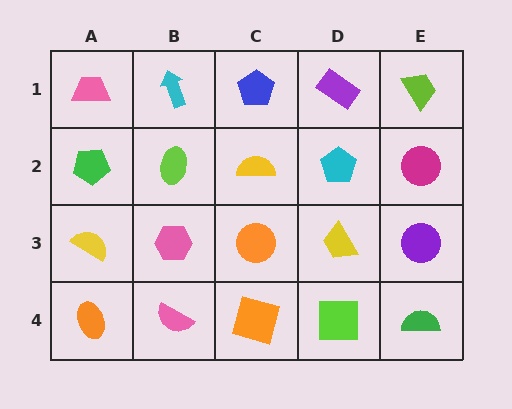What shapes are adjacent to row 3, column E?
A magenta circle (row 2, column E), a green semicircle (row 4, column E), a yellow trapezoid (row 3, column D).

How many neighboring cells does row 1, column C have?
3.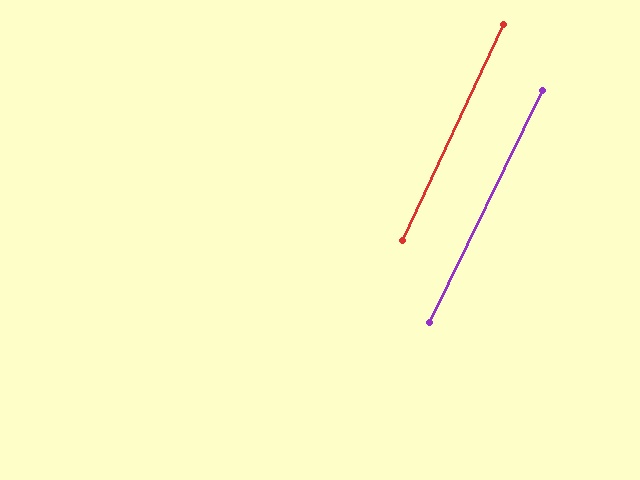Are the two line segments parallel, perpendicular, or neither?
Parallel — their directions differ by only 0.9°.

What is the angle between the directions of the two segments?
Approximately 1 degree.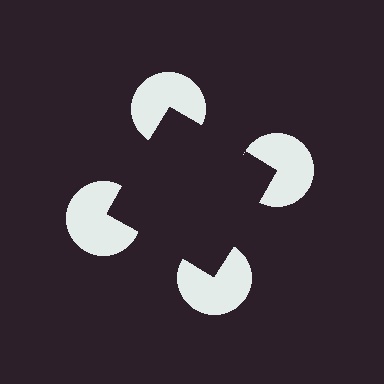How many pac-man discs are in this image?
There are 4 — one at each vertex of the illusory square.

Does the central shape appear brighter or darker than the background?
It typically appears slightly darker than the background, even though no actual brightness change is drawn.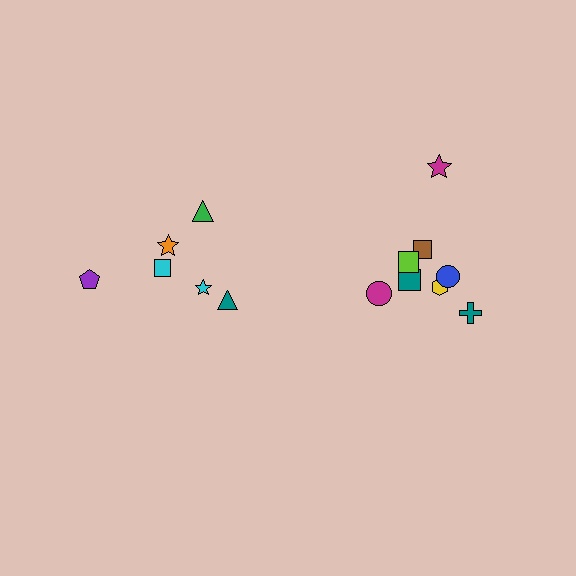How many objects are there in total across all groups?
There are 14 objects.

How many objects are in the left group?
There are 6 objects.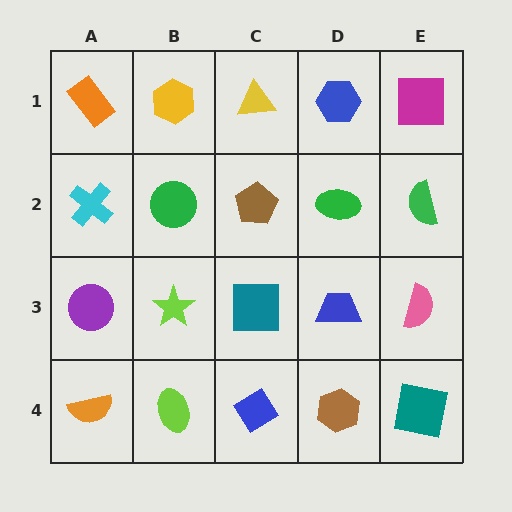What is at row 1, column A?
An orange rectangle.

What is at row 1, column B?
A yellow hexagon.